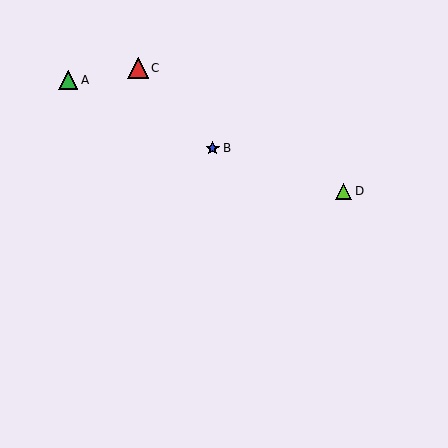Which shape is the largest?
The red triangle (labeled C) is the largest.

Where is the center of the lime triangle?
The center of the lime triangle is at (344, 191).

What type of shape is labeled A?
Shape A is a green triangle.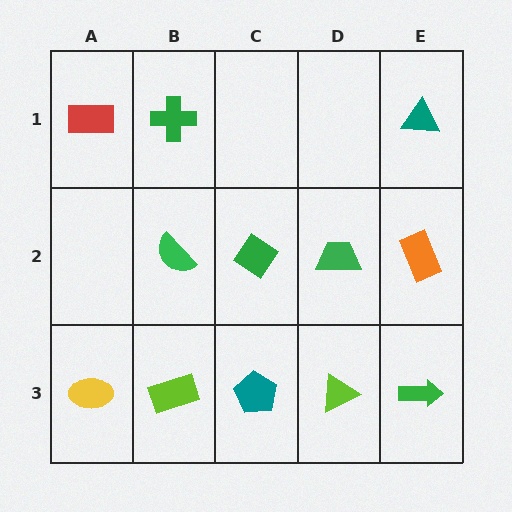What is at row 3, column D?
A lime triangle.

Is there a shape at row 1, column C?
No, that cell is empty.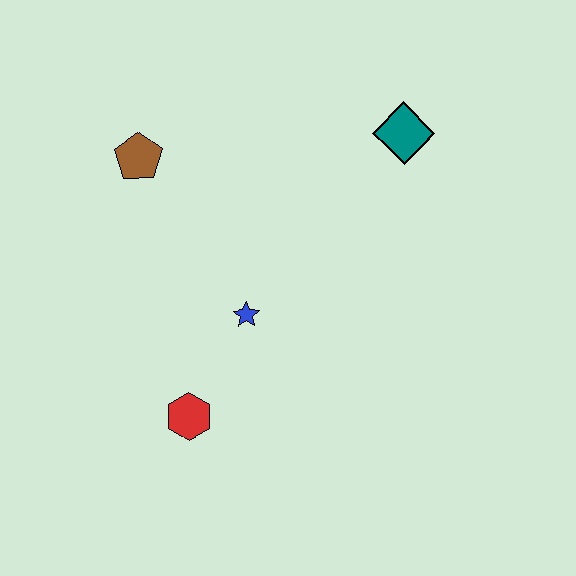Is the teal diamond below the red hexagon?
No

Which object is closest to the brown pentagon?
The blue star is closest to the brown pentagon.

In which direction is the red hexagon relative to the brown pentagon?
The red hexagon is below the brown pentagon.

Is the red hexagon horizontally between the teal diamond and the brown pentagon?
Yes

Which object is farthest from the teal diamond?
The red hexagon is farthest from the teal diamond.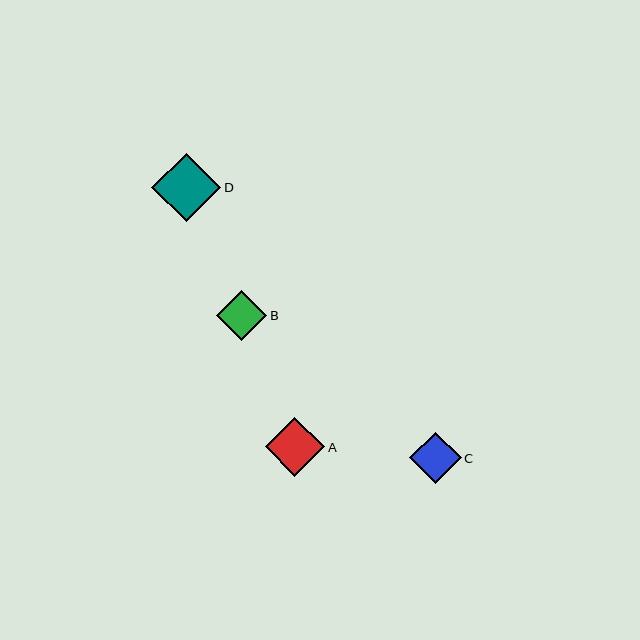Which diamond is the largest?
Diamond D is the largest with a size of approximately 69 pixels.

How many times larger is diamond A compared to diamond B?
Diamond A is approximately 1.2 times the size of diamond B.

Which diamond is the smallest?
Diamond B is the smallest with a size of approximately 50 pixels.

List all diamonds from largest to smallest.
From largest to smallest: D, A, C, B.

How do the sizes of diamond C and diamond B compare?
Diamond C and diamond B are approximately the same size.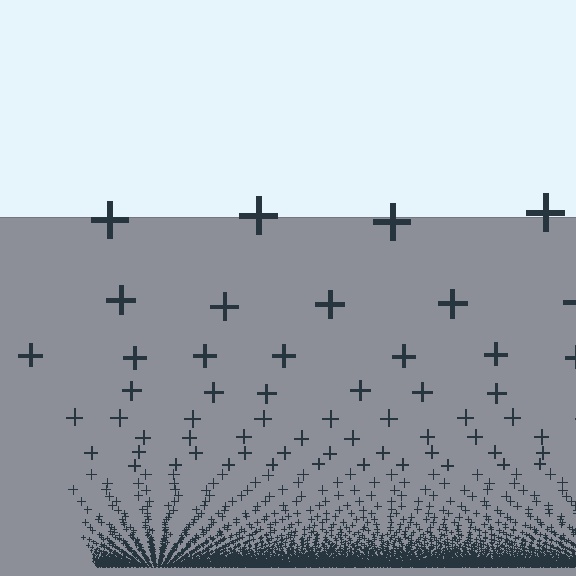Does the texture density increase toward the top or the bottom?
Density increases toward the bottom.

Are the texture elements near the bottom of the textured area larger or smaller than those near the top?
Smaller. The gradient is inverted — elements near the bottom are smaller and denser.